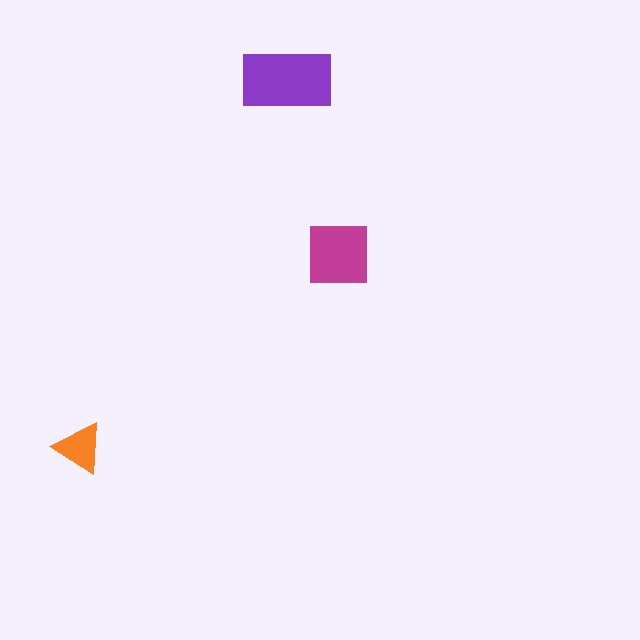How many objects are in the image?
There are 3 objects in the image.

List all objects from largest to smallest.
The purple rectangle, the magenta square, the orange triangle.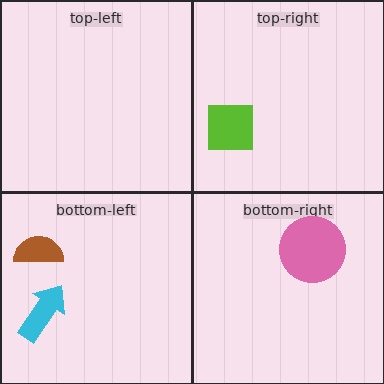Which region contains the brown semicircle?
The bottom-left region.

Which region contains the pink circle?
The bottom-right region.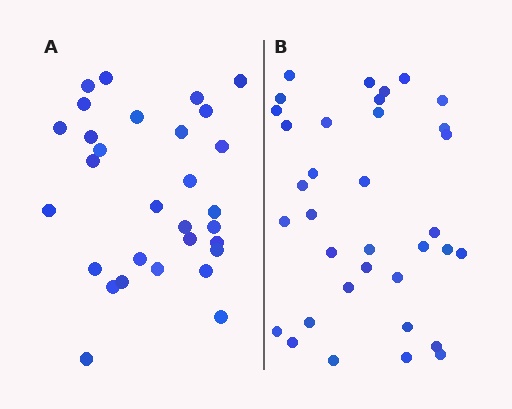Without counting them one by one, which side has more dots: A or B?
Region B (the right region) has more dots.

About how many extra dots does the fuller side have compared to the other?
Region B has about 5 more dots than region A.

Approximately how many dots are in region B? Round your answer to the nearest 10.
About 40 dots. (The exact count is 35, which rounds to 40.)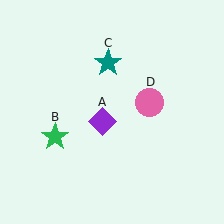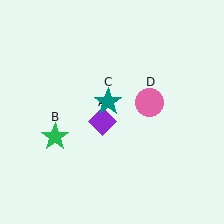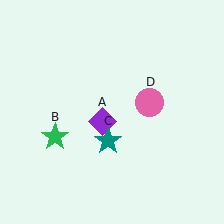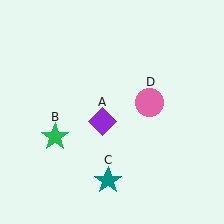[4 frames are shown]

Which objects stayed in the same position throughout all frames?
Purple diamond (object A) and green star (object B) and pink circle (object D) remained stationary.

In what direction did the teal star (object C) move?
The teal star (object C) moved down.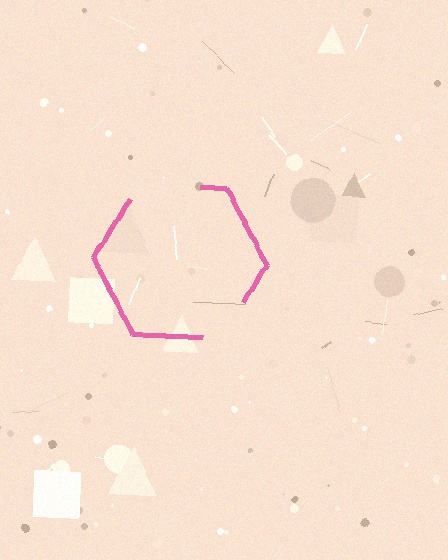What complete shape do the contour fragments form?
The contour fragments form a hexagon.